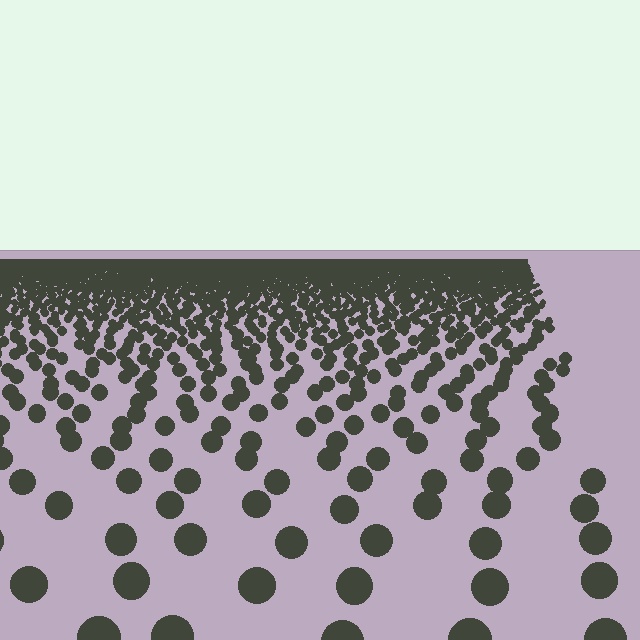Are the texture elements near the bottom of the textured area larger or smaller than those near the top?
Larger. Near the bottom, elements are closer to the viewer and appear at a bigger on-screen size.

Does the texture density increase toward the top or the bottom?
Density increases toward the top.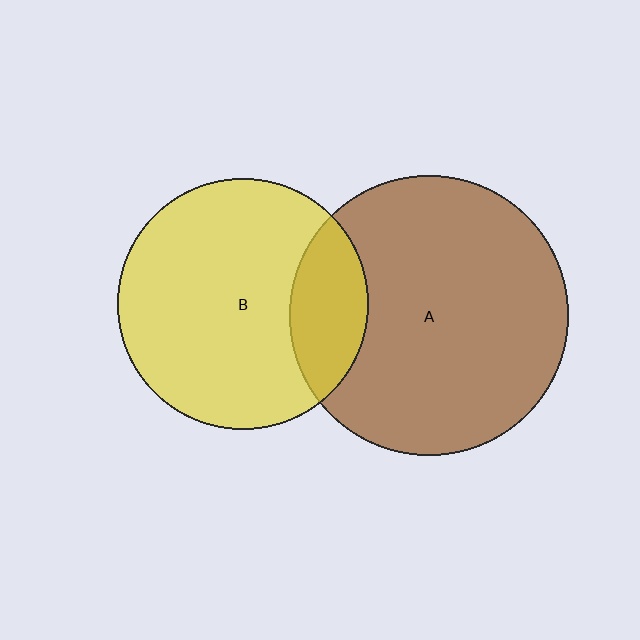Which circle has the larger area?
Circle A (brown).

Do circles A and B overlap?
Yes.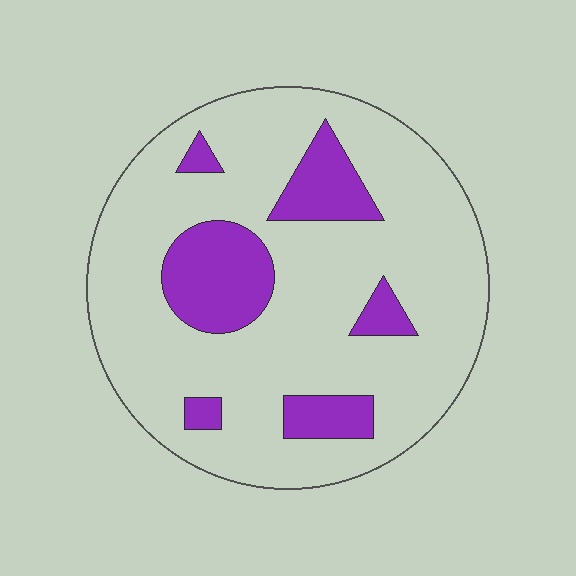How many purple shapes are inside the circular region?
6.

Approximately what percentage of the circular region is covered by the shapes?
Approximately 20%.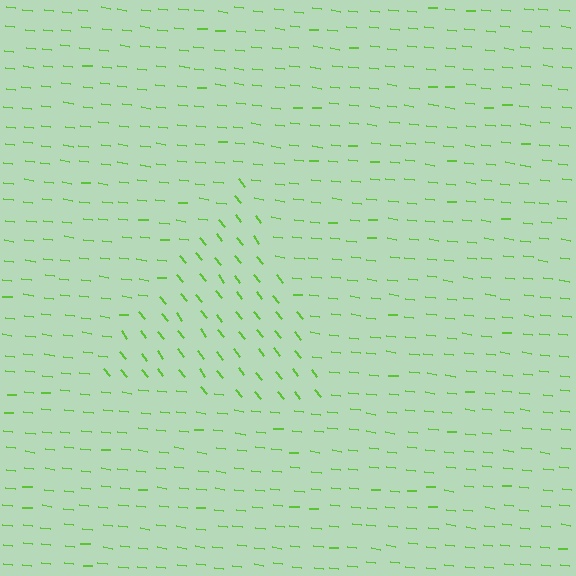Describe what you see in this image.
The image is filled with small lime line segments. A triangle region in the image has lines oriented differently from the surrounding lines, creating a visible texture boundary.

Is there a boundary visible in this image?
Yes, there is a texture boundary formed by a change in line orientation.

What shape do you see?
I see a triangle.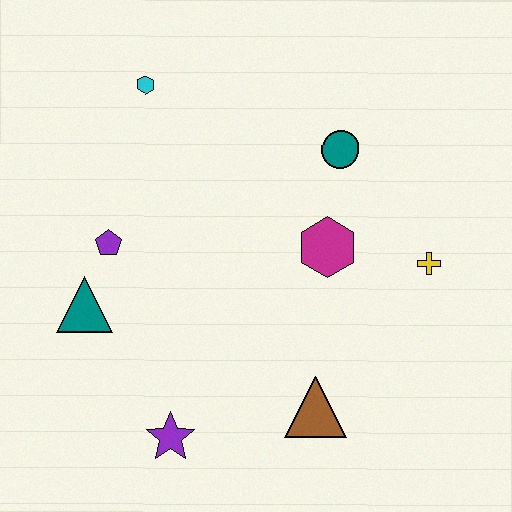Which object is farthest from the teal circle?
The purple star is farthest from the teal circle.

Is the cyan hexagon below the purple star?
No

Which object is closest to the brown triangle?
The purple star is closest to the brown triangle.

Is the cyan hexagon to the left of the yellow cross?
Yes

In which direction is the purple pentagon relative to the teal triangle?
The purple pentagon is above the teal triangle.